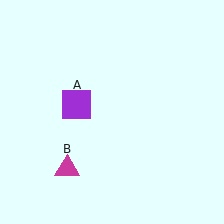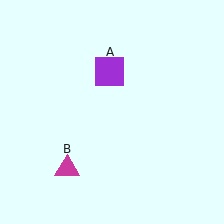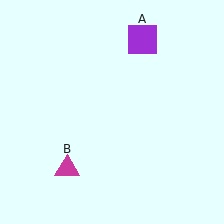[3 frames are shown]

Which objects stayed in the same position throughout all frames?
Magenta triangle (object B) remained stationary.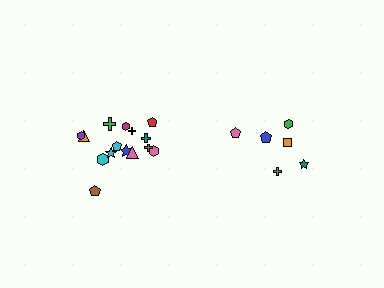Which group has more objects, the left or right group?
The left group.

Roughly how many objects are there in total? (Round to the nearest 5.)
Roughly 20 objects in total.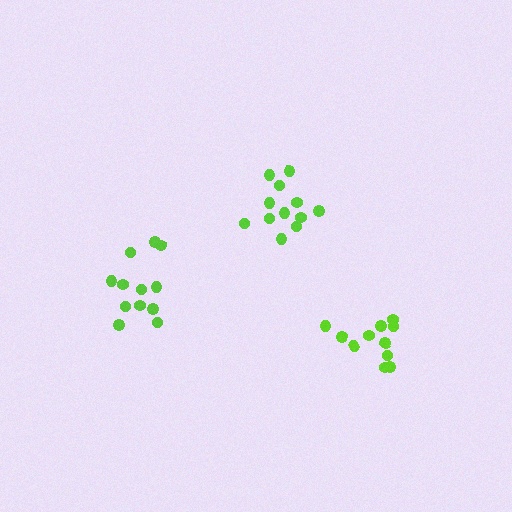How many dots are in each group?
Group 1: 12 dots, Group 2: 11 dots, Group 3: 12 dots (35 total).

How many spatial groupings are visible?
There are 3 spatial groupings.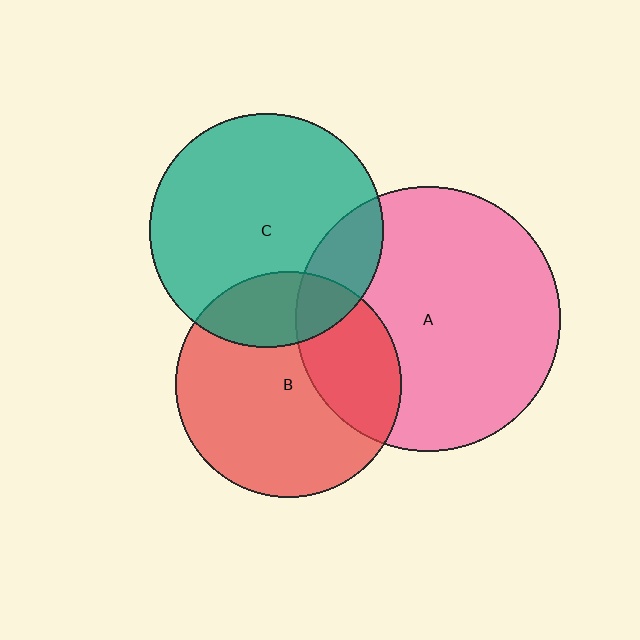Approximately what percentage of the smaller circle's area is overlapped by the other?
Approximately 20%.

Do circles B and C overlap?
Yes.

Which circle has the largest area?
Circle A (pink).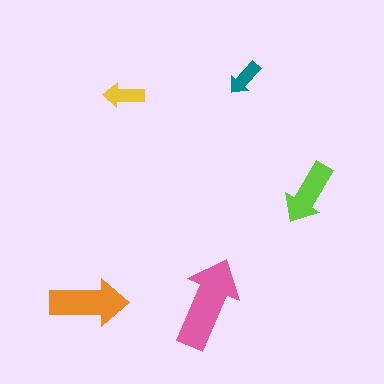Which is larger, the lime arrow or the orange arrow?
The orange one.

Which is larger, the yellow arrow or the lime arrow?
The lime one.